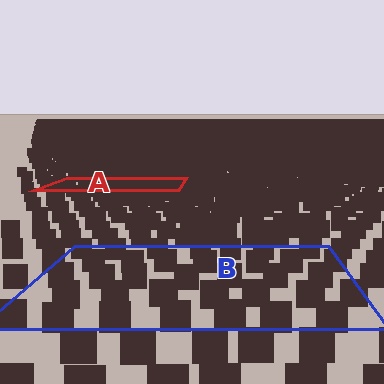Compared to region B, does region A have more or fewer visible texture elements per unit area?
Region A has more texture elements per unit area — they are packed more densely because it is farther away.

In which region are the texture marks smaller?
The texture marks are smaller in region A, because it is farther away.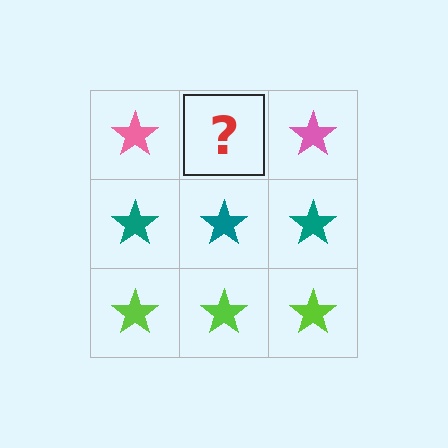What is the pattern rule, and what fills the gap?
The rule is that each row has a consistent color. The gap should be filled with a pink star.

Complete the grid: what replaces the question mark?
The question mark should be replaced with a pink star.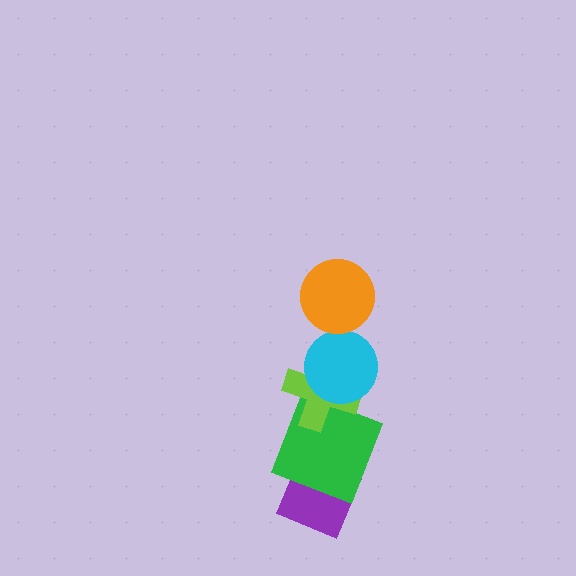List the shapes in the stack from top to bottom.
From top to bottom: the orange circle, the cyan circle, the lime cross, the green square, the purple diamond.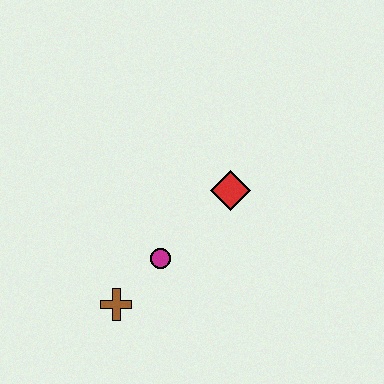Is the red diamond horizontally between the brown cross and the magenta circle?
No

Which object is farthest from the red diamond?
The brown cross is farthest from the red diamond.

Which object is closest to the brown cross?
The magenta circle is closest to the brown cross.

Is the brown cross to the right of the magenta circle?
No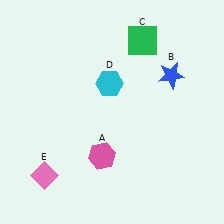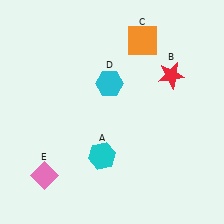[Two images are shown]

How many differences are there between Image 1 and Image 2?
There are 3 differences between the two images.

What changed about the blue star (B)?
In Image 1, B is blue. In Image 2, it changed to red.